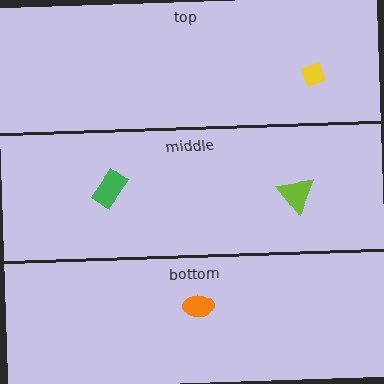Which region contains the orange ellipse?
The bottom region.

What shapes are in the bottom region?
The orange ellipse.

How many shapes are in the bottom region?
1.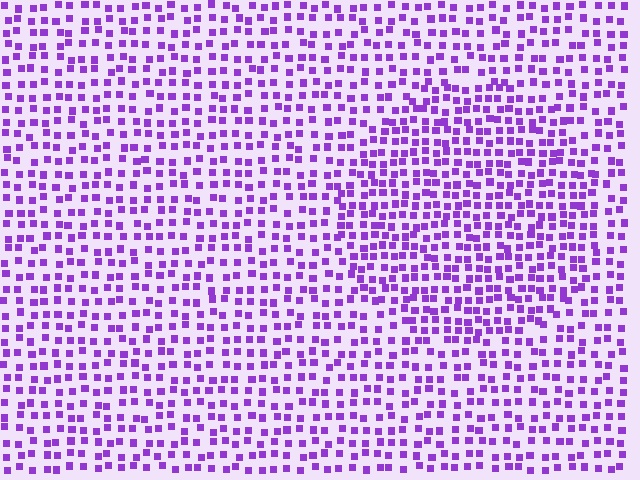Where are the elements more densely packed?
The elements are more densely packed inside the circle boundary.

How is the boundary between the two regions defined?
The boundary is defined by a change in element density (approximately 1.5x ratio). All elements are the same color, size, and shape.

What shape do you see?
I see a circle.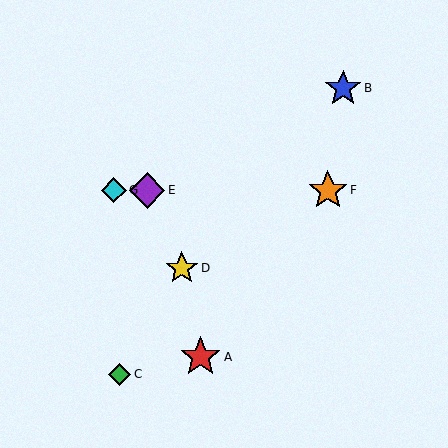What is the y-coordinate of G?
Object G is at y≈190.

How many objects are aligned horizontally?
3 objects (E, F, G) are aligned horizontally.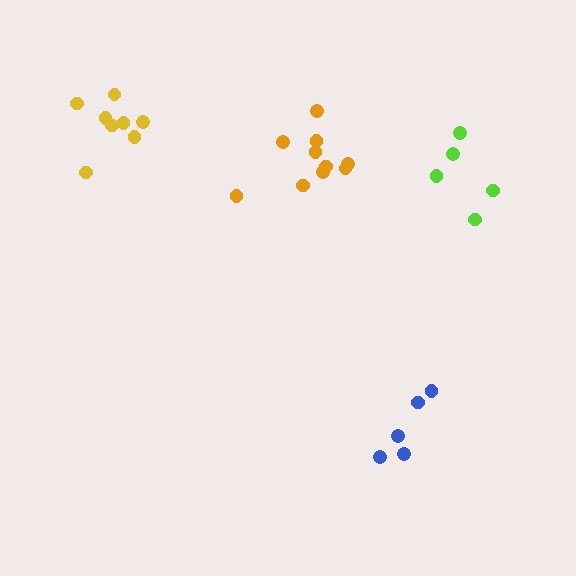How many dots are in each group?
Group 1: 5 dots, Group 2: 8 dots, Group 3: 5 dots, Group 4: 10 dots (28 total).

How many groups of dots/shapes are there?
There are 4 groups.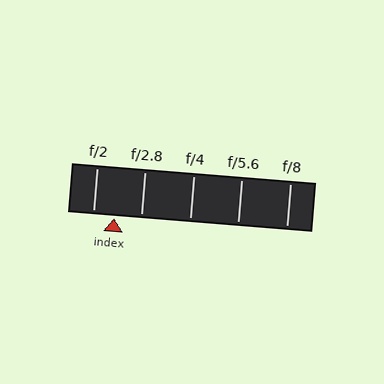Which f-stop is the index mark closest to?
The index mark is closest to f/2.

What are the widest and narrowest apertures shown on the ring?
The widest aperture shown is f/2 and the narrowest is f/8.